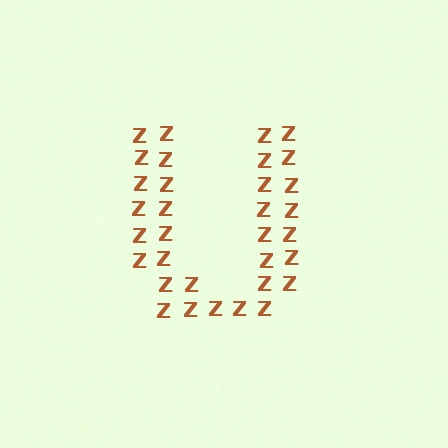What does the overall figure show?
The overall figure shows the letter U.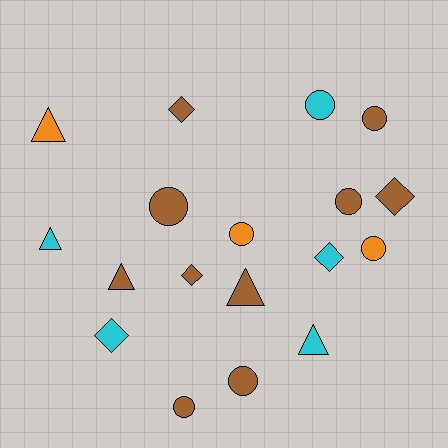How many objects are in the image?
There are 18 objects.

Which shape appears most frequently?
Circle, with 8 objects.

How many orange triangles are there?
There is 1 orange triangle.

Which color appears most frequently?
Brown, with 10 objects.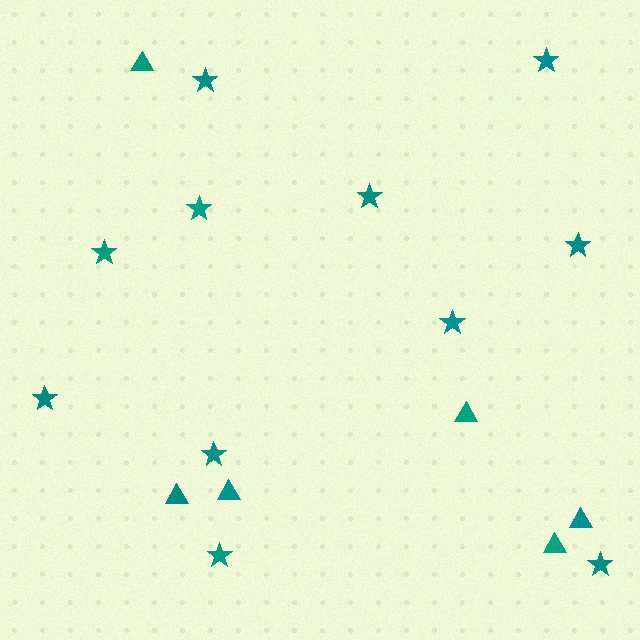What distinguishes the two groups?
There are 2 groups: one group of triangles (6) and one group of stars (11).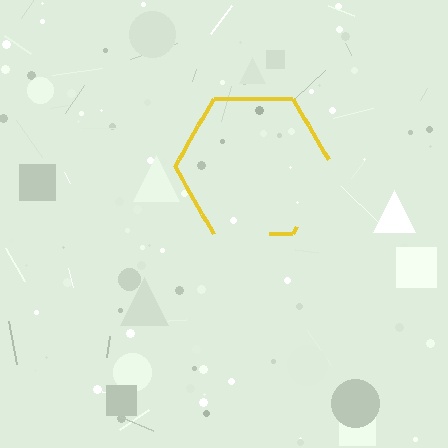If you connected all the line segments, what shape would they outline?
They would outline a hexagon.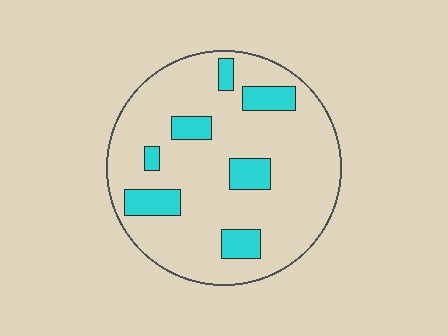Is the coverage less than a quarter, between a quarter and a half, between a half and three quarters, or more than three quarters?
Less than a quarter.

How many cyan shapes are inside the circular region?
7.